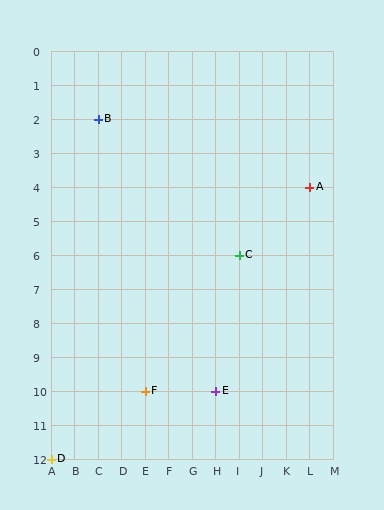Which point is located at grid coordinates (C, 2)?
Point B is at (C, 2).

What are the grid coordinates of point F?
Point F is at grid coordinates (E, 10).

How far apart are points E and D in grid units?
Points E and D are 7 columns and 2 rows apart (about 7.3 grid units diagonally).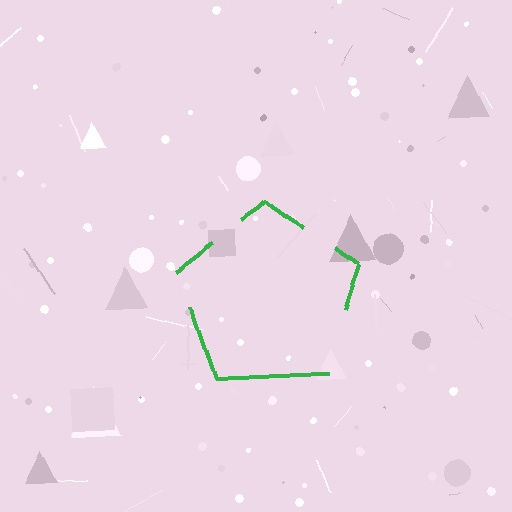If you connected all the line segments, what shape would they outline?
They would outline a pentagon.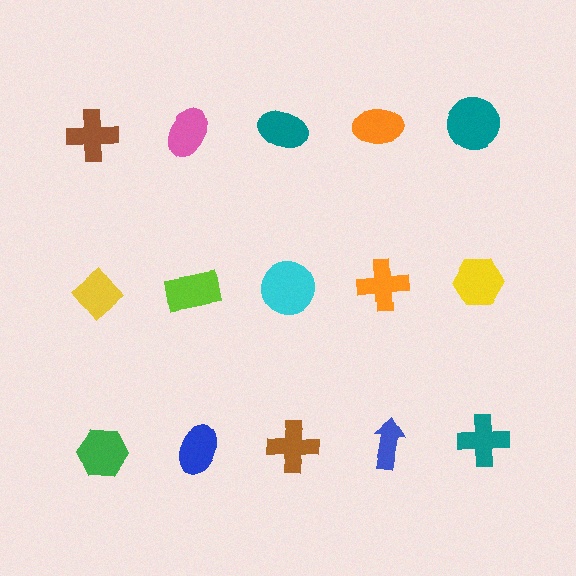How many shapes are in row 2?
5 shapes.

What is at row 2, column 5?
A yellow hexagon.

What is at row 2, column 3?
A cyan circle.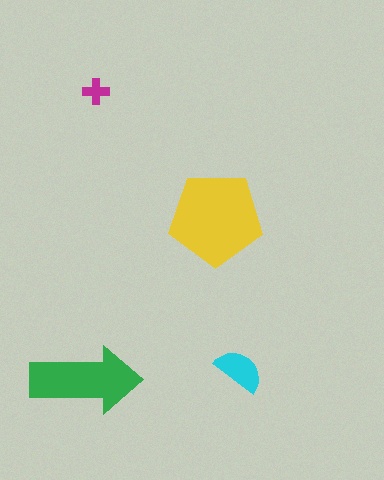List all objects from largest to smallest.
The yellow pentagon, the green arrow, the cyan semicircle, the magenta cross.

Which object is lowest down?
The green arrow is bottommost.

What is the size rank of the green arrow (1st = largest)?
2nd.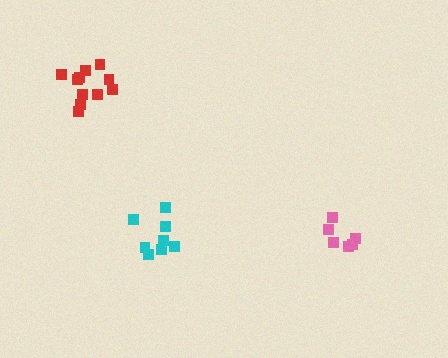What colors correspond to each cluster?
The clusters are colored: cyan, red, pink.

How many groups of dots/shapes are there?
There are 3 groups.